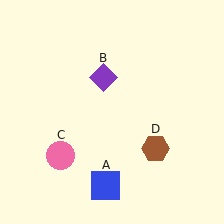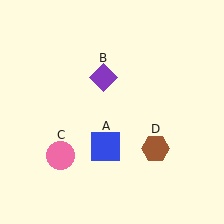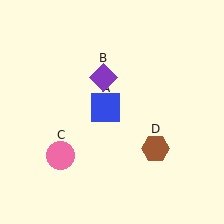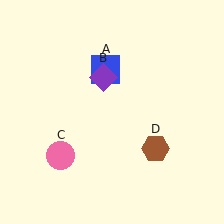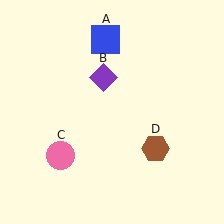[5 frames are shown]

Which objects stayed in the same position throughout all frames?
Purple diamond (object B) and pink circle (object C) and brown hexagon (object D) remained stationary.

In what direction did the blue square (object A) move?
The blue square (object A) moved up.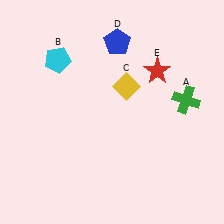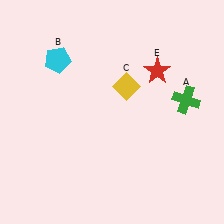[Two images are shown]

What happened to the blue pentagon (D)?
The blue pentagon (D) was removed in Image 2. It was in the top-right area of Image 1.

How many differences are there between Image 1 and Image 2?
There is 1 difference between the two images.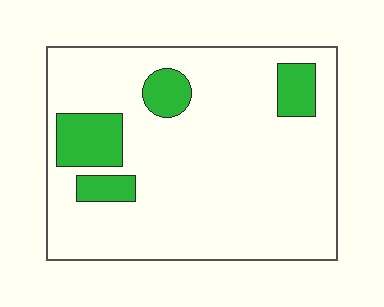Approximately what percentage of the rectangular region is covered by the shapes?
Approximately 15%.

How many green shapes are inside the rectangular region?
4.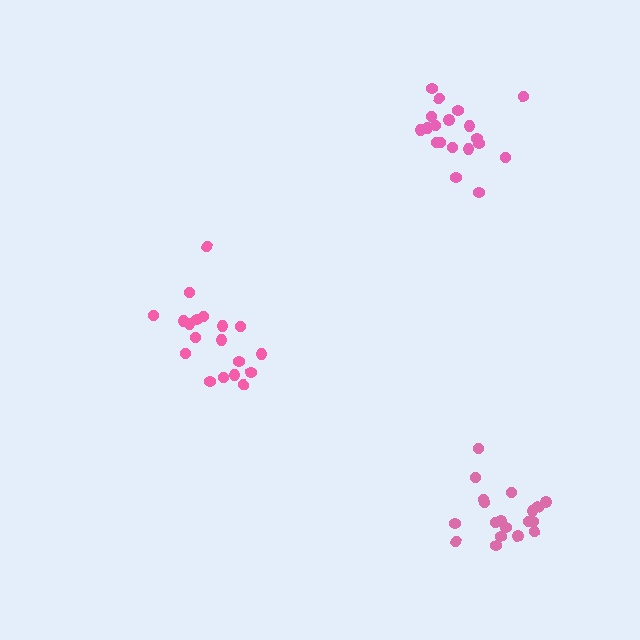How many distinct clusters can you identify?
There are 3 distinct clusters.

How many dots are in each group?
Group 1: 19 dots, Group 2: 19 dots, Group 3: 19 dots (57 total).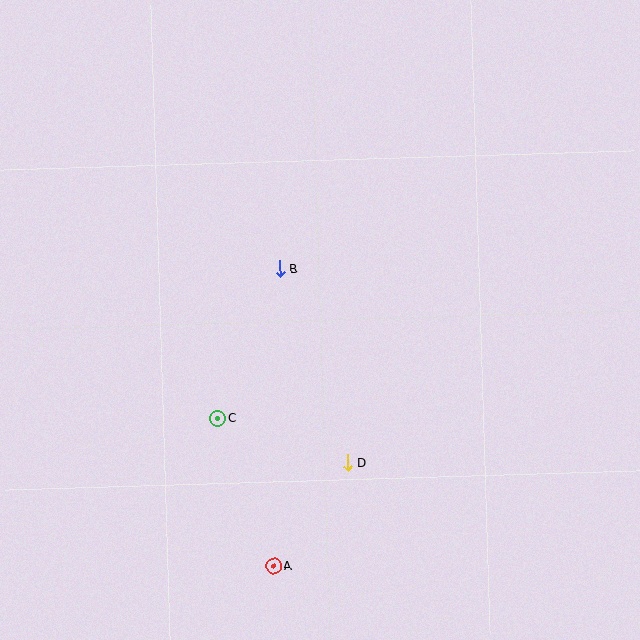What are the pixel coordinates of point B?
Point B is at (280, 269).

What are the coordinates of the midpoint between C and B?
The midpoint between C and B is at (249, 344).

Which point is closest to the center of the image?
Point B at (280, 269) is closest to the center.